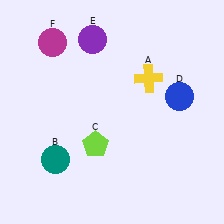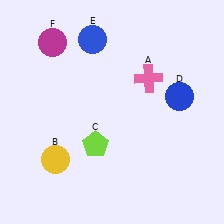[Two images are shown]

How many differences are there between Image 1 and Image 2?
There are 3 differences between the two images.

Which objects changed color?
A changed from yellow to pink. B changed from teal to yellow. E changed from purple to blue.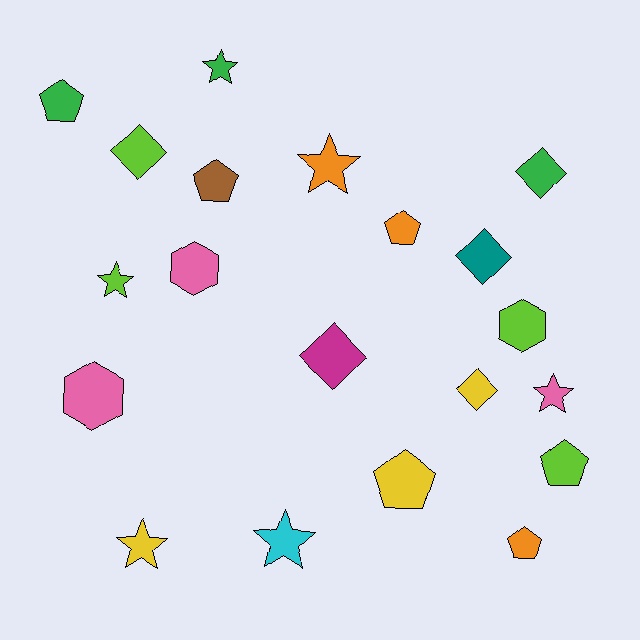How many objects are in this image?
There are 20 objects.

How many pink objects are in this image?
There are 3 pink objects.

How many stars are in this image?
There are 6 stars.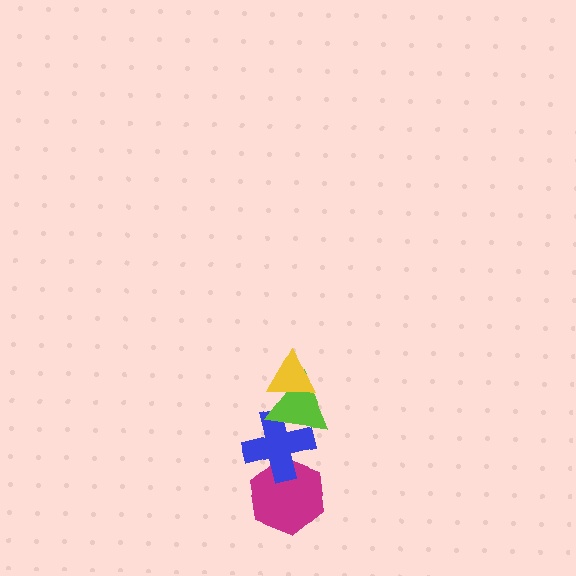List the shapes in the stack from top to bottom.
From top to bottom: the yellow triangle, the lime triangle, the blue cross, the magenta hexagon.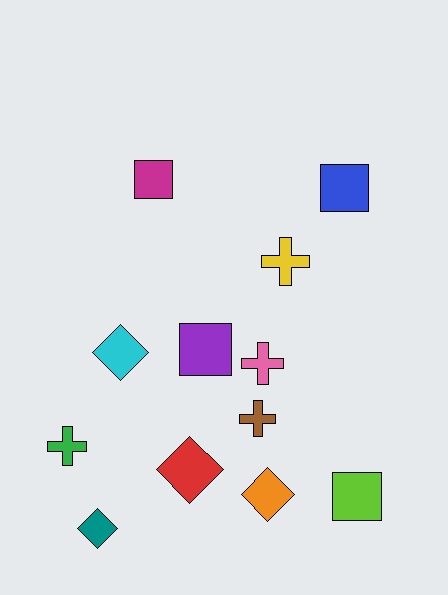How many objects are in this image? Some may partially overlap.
There are 12 objects.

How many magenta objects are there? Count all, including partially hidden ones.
There is 1 magenta object.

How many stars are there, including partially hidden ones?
There are no stars.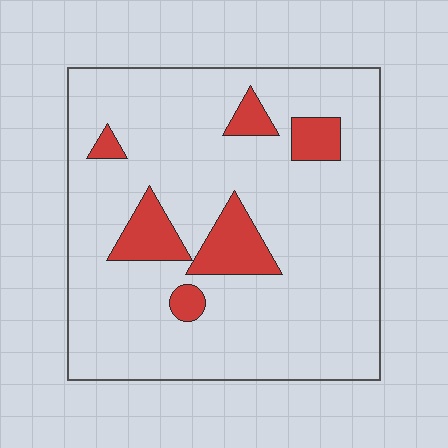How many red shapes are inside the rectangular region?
6.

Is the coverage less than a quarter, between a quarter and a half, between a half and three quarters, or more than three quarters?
Less than a quarter.